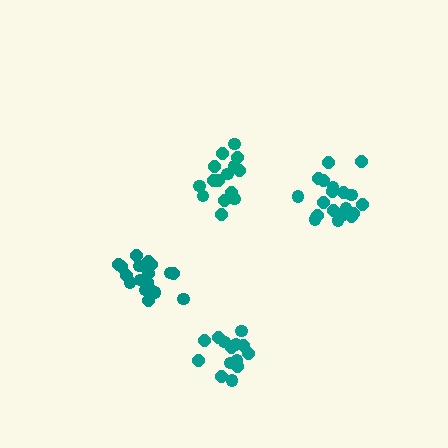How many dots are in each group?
Group 1: 19 dots, Group 2: 19 dots, Group 3: 15 dots, Group 4: 14 dots (67 total).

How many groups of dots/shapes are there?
There are 4 groups.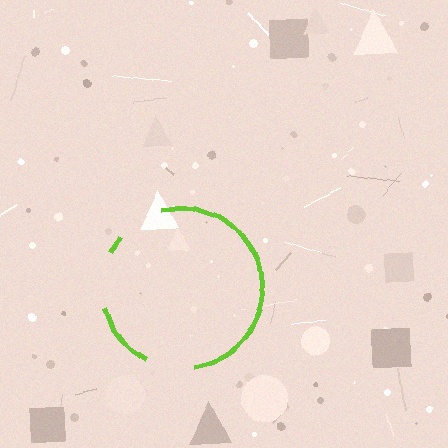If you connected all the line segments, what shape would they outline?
They would outline a circle.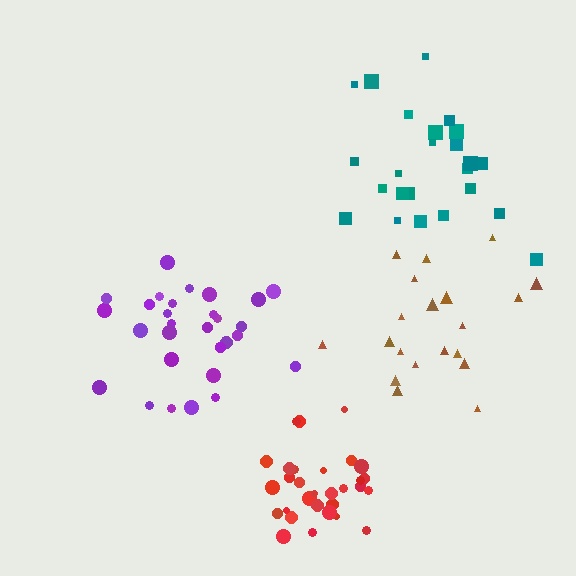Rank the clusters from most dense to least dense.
red, purple, brown, teal.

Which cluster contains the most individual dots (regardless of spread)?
Purple (31).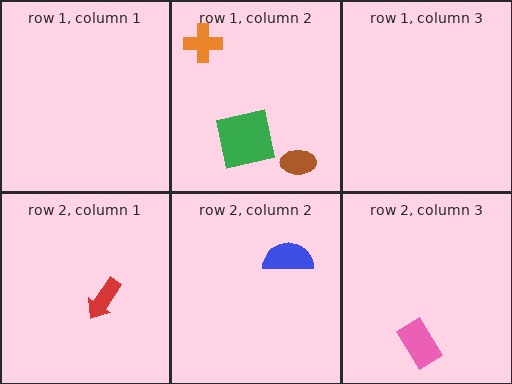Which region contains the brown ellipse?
The row 1, column 2 region.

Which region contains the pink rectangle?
The row 2, column 3 region.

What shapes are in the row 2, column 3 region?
The pink rectangle.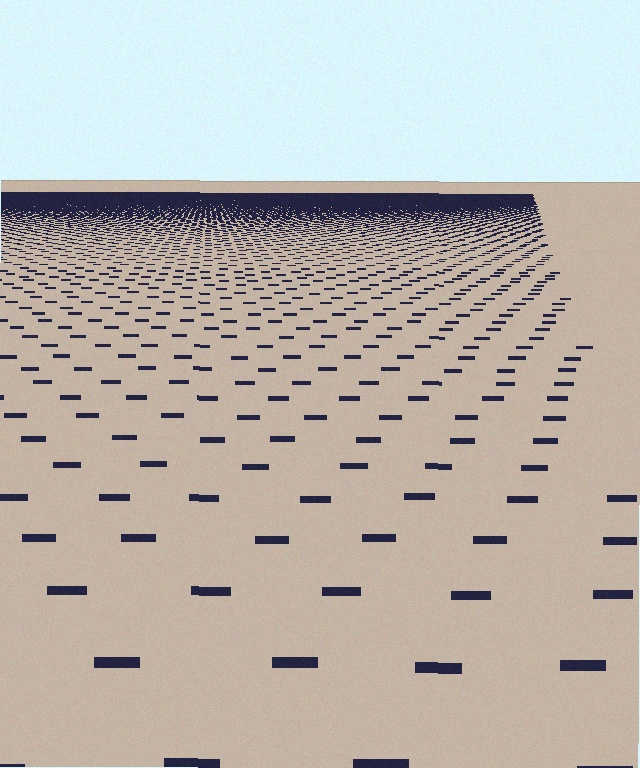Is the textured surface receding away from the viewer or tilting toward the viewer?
The surface is receding away from the viewer. Texture elements get smaller and denser toward the top.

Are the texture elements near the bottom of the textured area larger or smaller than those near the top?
Larger. Near the bottom, elements are closer to the viewer and appear at a bigger on-screen size.